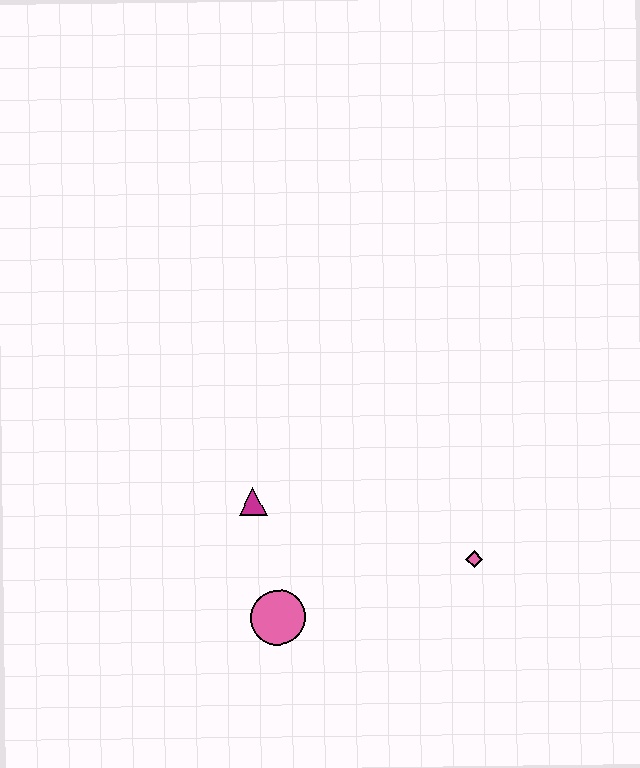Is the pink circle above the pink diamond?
No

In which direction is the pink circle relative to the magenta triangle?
The pink circle is below the magenta triangle.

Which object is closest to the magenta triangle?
The pink circle is closest to the magenta triangle.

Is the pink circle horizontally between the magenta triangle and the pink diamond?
Yes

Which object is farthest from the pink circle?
The pink diamond is farthest from the pink circle.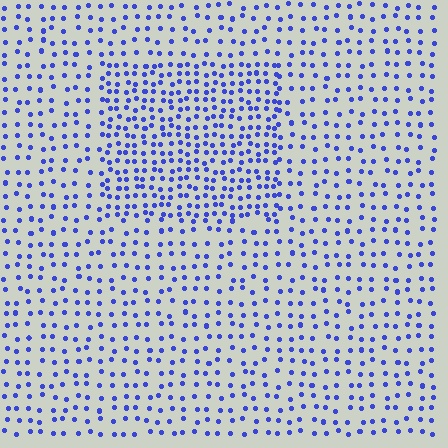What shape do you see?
I see a rectangle.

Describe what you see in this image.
The image contains small blue elements arranged at two different densities. A rectangle-shaped region is visible where the elements are more densely packed than the surrounding area.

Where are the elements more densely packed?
The elements are more densely packed inside the rectangle boundary.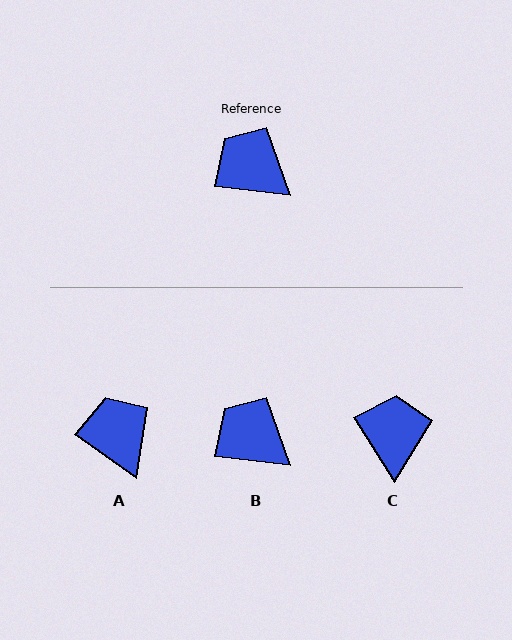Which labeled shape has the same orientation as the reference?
B.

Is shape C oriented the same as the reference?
No, it is off by about 51 degrees.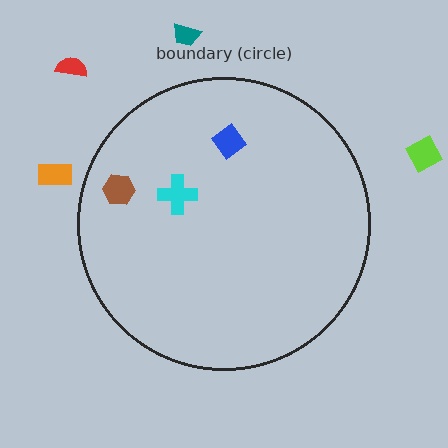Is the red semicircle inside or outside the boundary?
Outside.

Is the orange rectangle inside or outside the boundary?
Outside.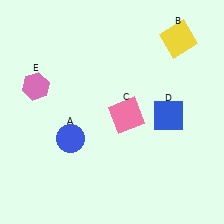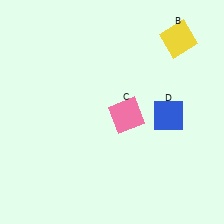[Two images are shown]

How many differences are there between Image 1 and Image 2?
There are 2 differences between the two images.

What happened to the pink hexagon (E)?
The pink hexagon (E) was removed in Image 2. It was in the top-left area of Image 1.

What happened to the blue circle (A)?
The blue circle (A) was removed in Image 2. It was in the bottom-left area of Image 1.